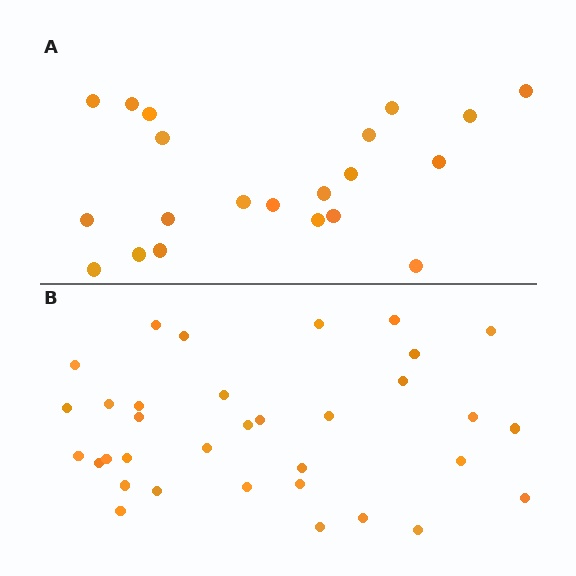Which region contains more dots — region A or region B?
Region B (the bottom region) has more dots.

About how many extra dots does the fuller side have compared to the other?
Region B has approximately 15 more dots than region A.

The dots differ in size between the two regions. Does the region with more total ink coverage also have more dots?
No. Region A has more total ink coverage because its dots are larger, but region B actually contains more individual dots. Total area can be misleading — the number of items is what matters here.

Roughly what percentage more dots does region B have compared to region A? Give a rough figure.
About 60% more.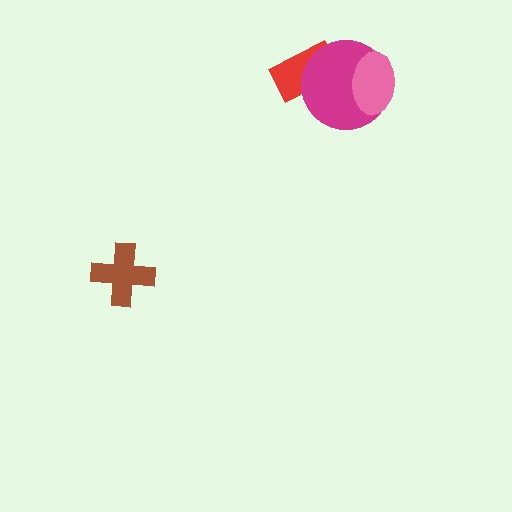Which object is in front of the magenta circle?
The pink ellipse is in front of the magenta circle.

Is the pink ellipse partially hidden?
No, no other shape covers it.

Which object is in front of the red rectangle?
The magenta circle is in front of the red rectangle.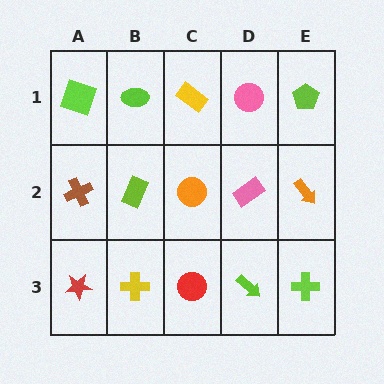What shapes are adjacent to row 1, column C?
An orange circle (row 2, column C), a lime ellipse (row 1, column B), a pink circle (row 1, column D).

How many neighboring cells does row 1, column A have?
2.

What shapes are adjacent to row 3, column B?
A lime rectangle (row 2, column B), a red star (row 3, column A), a red circle (row 3, column C).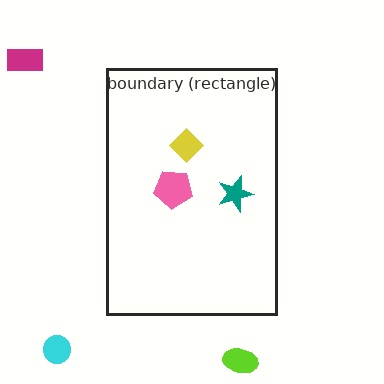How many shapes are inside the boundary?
3 inside, 3 outside.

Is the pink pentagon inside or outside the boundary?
Inside.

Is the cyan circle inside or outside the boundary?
Outside.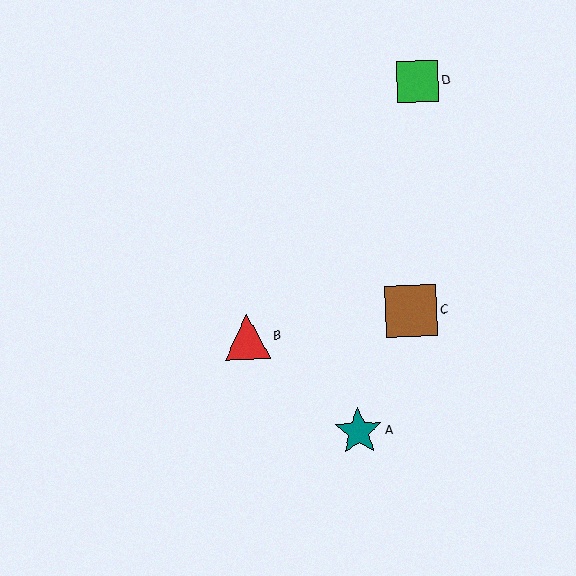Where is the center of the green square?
The center of the green square is at (418, 81).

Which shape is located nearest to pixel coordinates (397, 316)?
The brown square (labeled C) at (411, 310) is nearest to that location.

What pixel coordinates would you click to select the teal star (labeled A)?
Click at (358, 431) to select the teal star A.